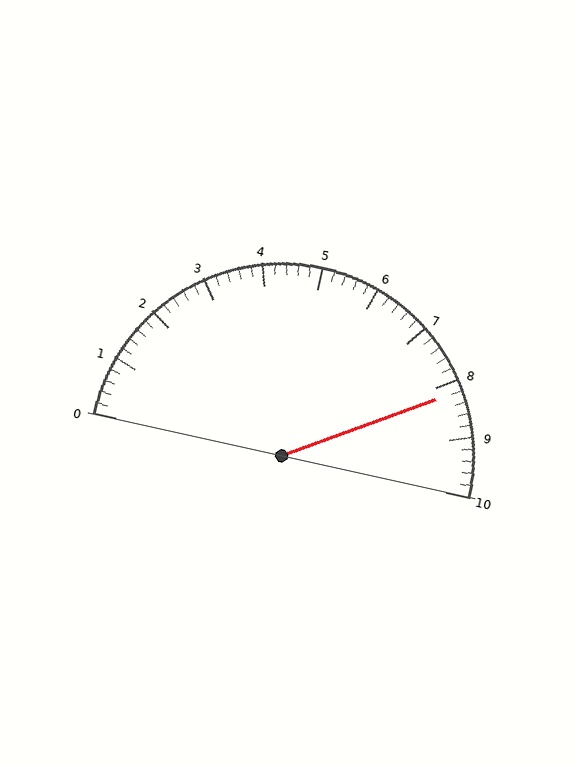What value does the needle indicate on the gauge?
The needle indicates approximately 8.2.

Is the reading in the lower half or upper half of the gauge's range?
The reading is in the upper half of the range (0 to 10).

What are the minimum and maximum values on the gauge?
The gauge ranges from 0 to 10.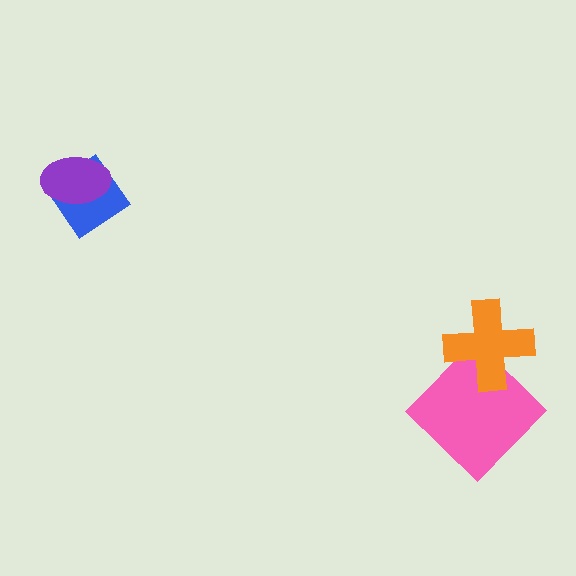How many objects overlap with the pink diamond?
1 object overlaps with the pink diamond.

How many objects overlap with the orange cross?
1 object overlaps with the orange cross.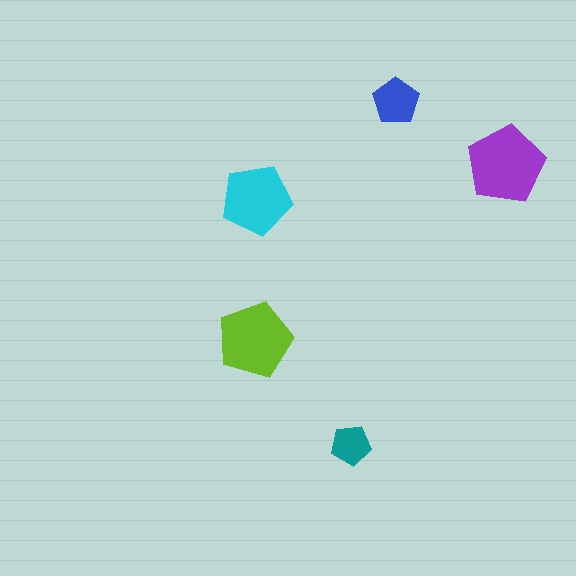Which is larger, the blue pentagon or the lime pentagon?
The lime one.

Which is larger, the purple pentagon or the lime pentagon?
The purple one.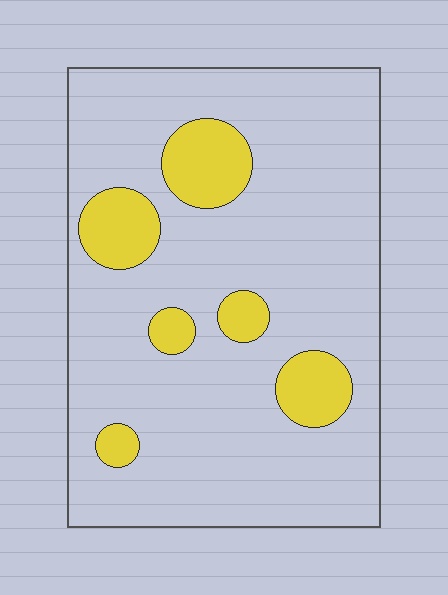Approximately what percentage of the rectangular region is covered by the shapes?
Approximately 15%.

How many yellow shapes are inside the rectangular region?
6.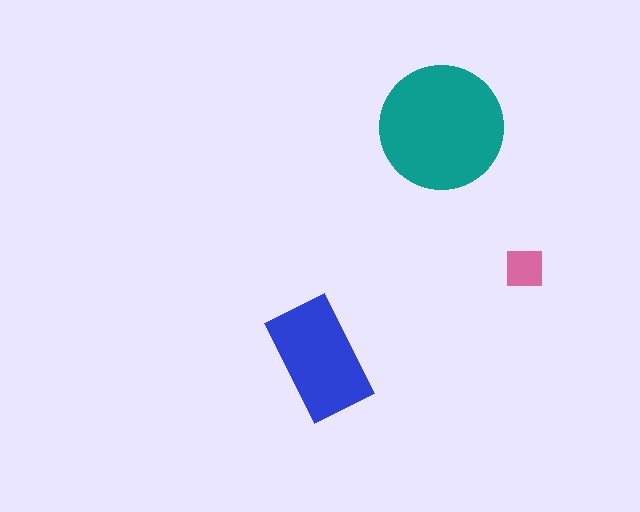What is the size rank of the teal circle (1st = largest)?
1st.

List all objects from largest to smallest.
The teal circle, the blue rectangle, the pink square.